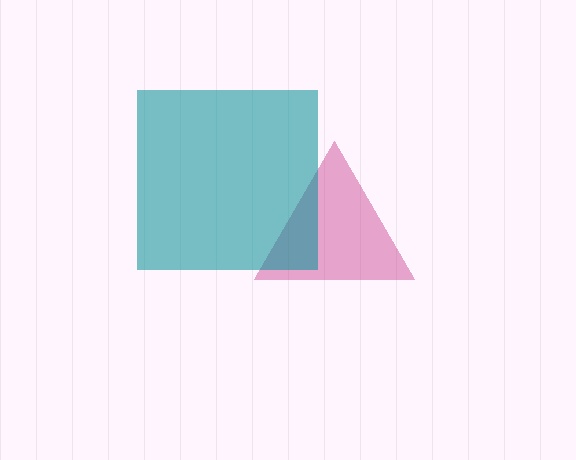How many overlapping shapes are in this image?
There are 2 overlapping shapes in the image.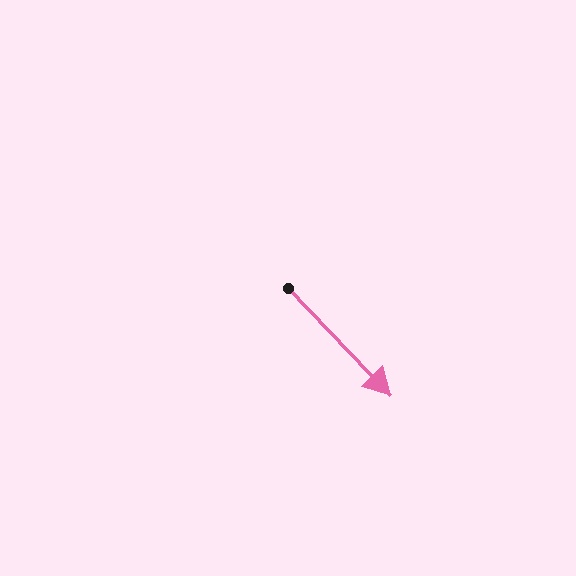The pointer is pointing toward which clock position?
Roughly 5 o'clock.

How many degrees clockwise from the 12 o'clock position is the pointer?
Approximately 136 degrees.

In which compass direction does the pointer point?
Southeast.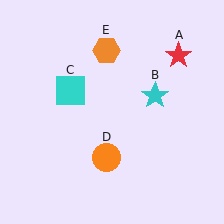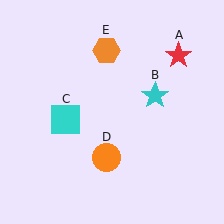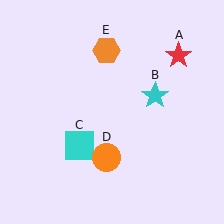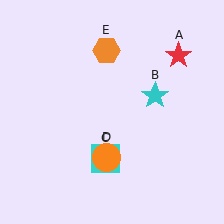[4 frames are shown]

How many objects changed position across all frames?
1 object changed position: cyan square (object C).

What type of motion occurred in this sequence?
The cyan square (object C) rotated counterclockwise around the center of the scene.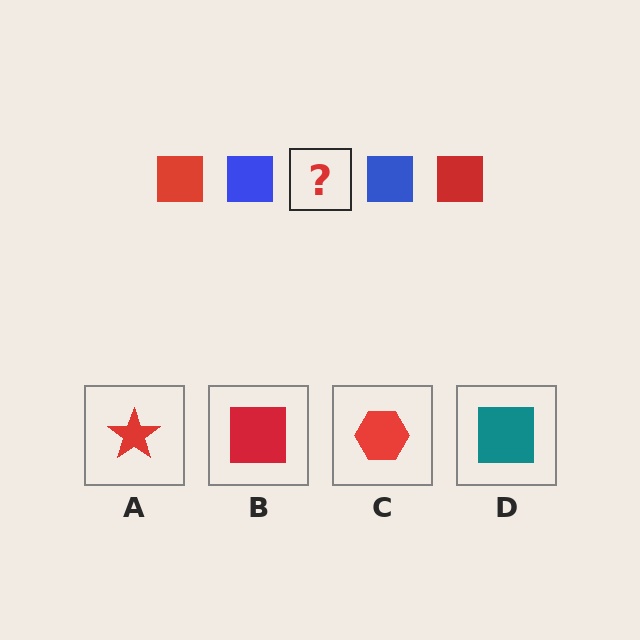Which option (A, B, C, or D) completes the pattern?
B.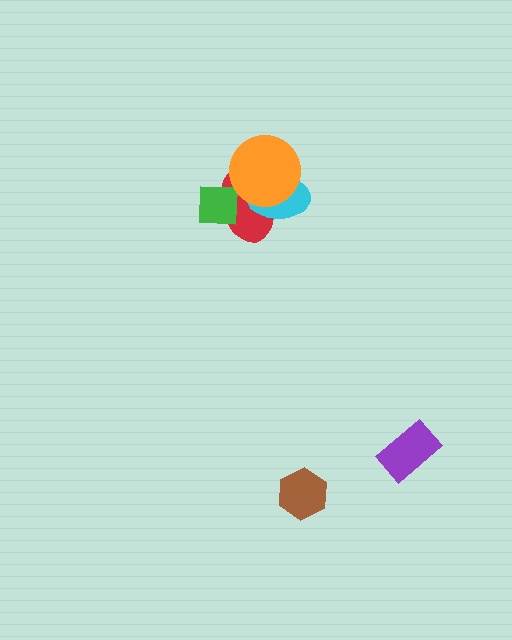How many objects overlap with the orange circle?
2 objects overlap with the orange circle.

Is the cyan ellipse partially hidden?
Yes, it is partially covered by another shape.